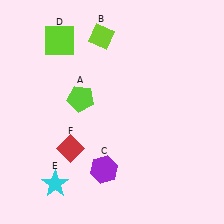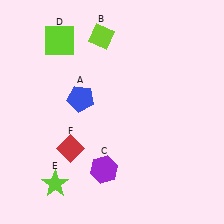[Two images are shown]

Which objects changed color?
A changed from lime to blue. E changed from cyan to lime.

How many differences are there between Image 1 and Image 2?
There are 2 differences between the two images.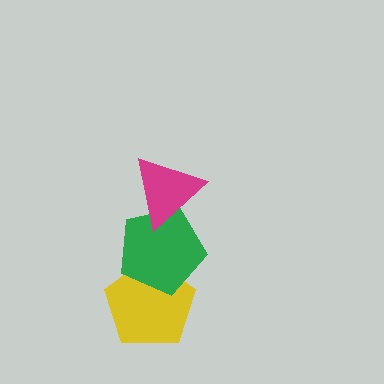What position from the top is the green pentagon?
The green pentagon is 2nd from the top.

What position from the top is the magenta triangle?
The magenta triangle is 1st from the top.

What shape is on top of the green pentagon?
The magenta triangle is on top of the green pentagon.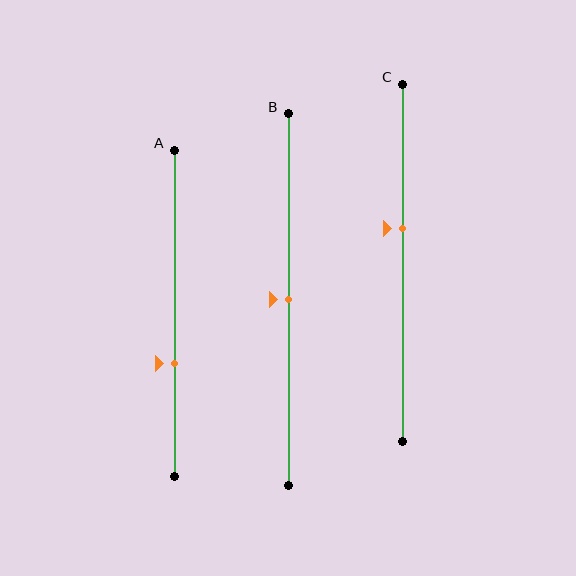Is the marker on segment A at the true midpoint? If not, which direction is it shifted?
No, the marker on segment A is shifted downward by about 16% of the segment length.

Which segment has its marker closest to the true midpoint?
Segment B has its marker closest to the true midpoint.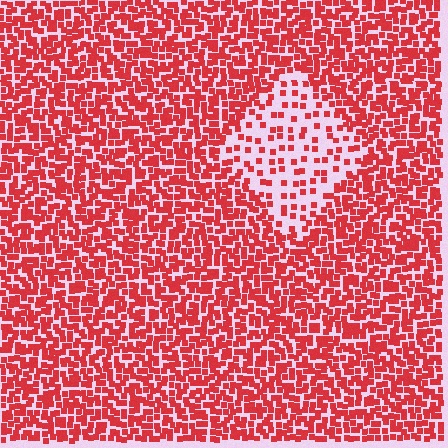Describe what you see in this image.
The image contains small red elements arranged at two different densities. A diamond-shaped region is visible where the elements are less densely packed than the surrounding area.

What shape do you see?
I see a diamond.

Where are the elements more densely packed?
The elements are more densely packed outside the diamond boundary.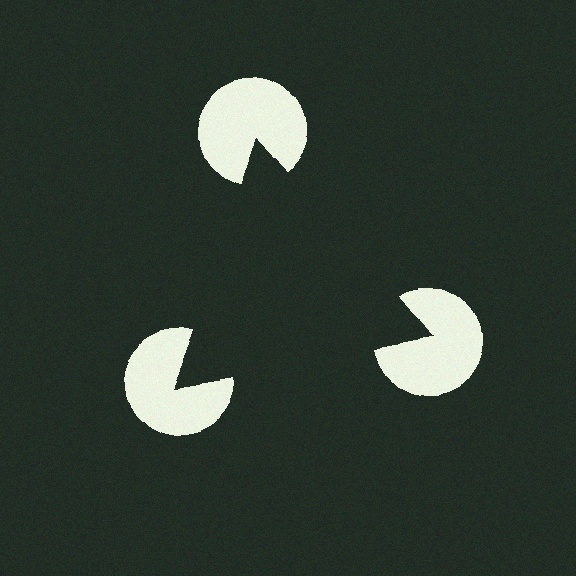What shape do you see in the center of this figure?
An illusory triangle — its edges are inferred from the aligned wedge cuts in the pac-man discs, not physically drawn.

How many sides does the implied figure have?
3 sides.